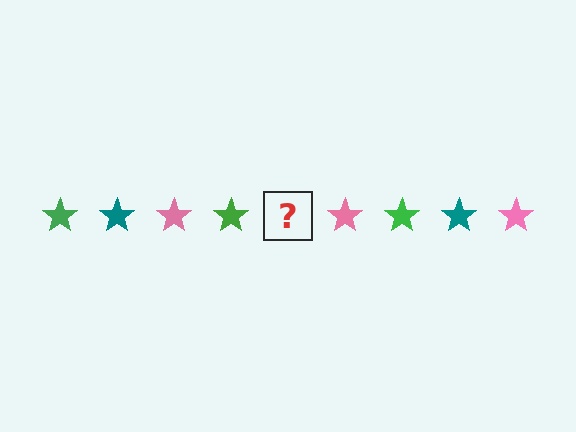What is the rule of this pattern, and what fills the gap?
The rule is that the pattern cycles through green, teal, pink stars. The gap should be filled with a teal star.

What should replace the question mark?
The question mark should be replaced with a teal star.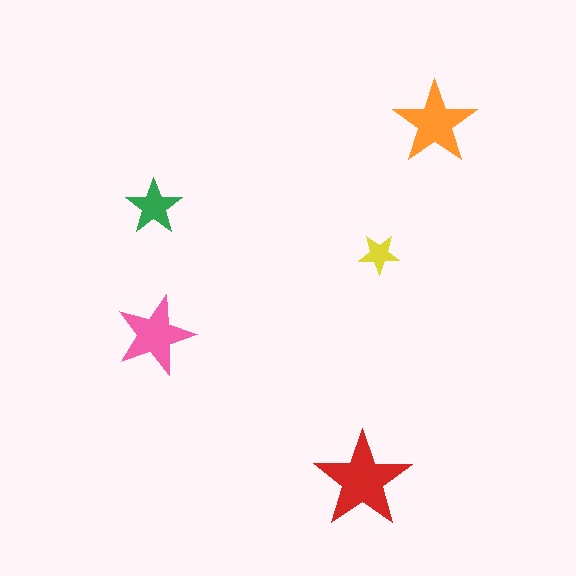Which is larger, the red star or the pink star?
The red one.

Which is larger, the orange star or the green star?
The orange one.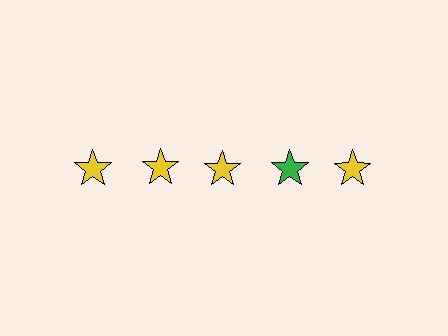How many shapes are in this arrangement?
There are 5 shapes arranged in a grid pattern.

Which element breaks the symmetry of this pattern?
The green star in the top row, second from right column breaks the symmetry. All other shapes are yellow stars.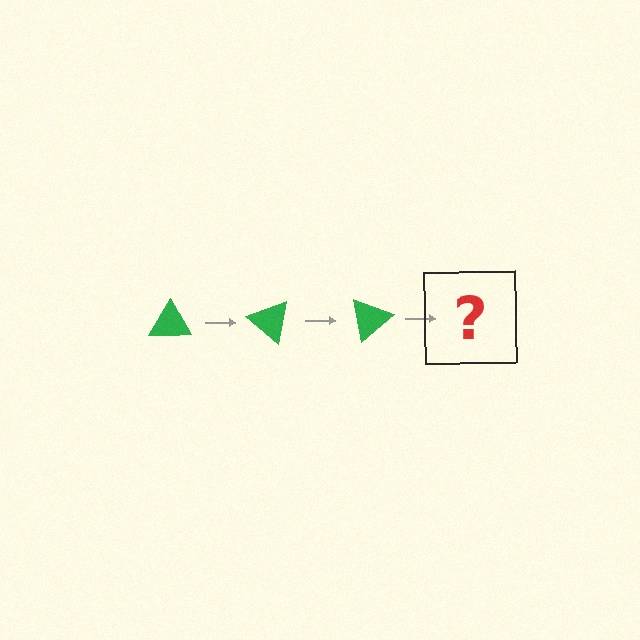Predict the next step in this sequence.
The next step is a green triangle rotated 120 degrees.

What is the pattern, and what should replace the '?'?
The pattern is that the triangle rotates 40 degrees each step. The '?' should be a green triangle rotated 120 degrees.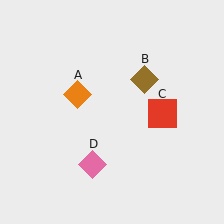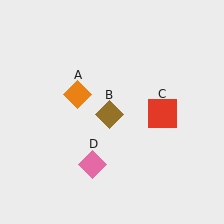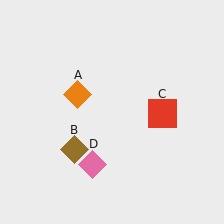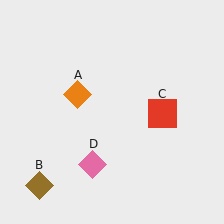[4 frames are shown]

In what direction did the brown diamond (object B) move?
The brown diamond (object B) moved down and to the left.